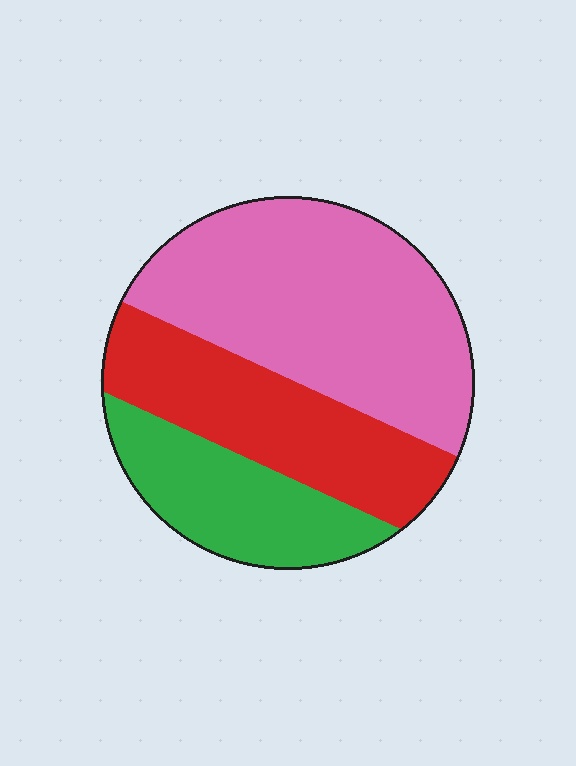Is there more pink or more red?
Pink.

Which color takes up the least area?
Green, at roughly 20%.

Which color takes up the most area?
Pink, at roughly 50%.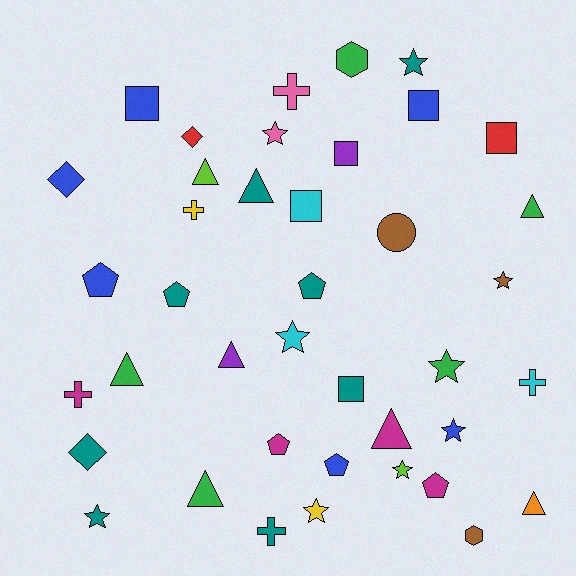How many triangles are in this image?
There are 8 triangles.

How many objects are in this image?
There are 40 objects.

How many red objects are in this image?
There are 2 red objects.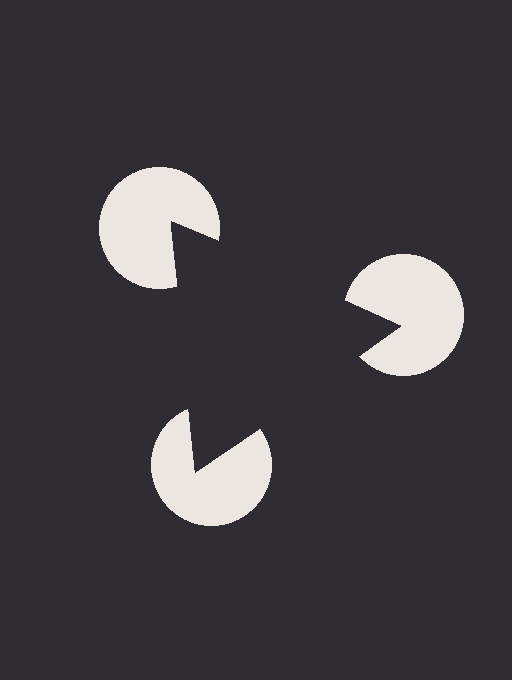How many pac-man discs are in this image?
There are 3 — one at each vertex of the illusory triangle.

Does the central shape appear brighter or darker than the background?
It typically appears slightly darker than the background, even though no actual brightness change is drawn.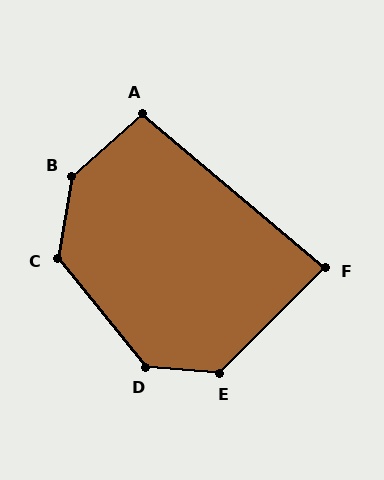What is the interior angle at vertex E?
Approximately 131 degrees (obtuse).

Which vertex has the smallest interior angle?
F, at approximately 85 degrees.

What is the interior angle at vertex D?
Approximately 133 degrees (obtuse).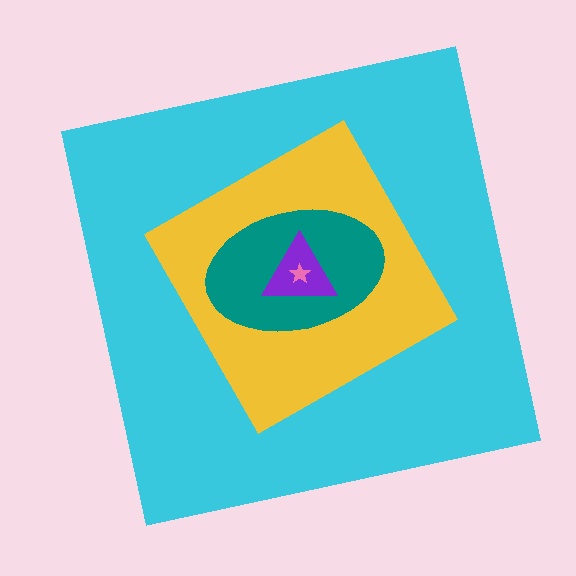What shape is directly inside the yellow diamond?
The teal ellipse.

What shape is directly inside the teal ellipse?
The purple triangle.